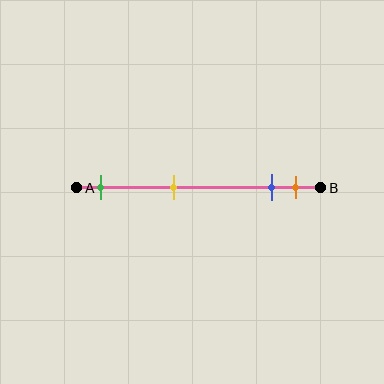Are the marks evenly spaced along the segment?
No, the marks are not evenly spaced.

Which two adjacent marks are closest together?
The blue and orange marks are the closest adjacent pair.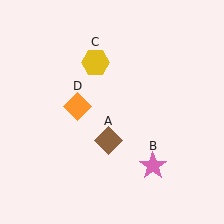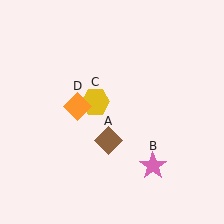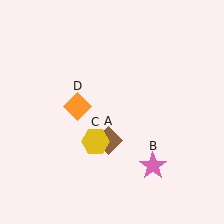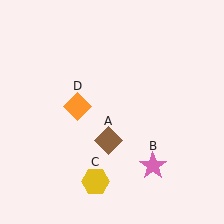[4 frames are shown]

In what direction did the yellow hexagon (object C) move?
The yellow hexagon (object C) moved down.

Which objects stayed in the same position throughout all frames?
Brown diamond (object A) and pink star (object B) and orange diamond (object D) remained stationary.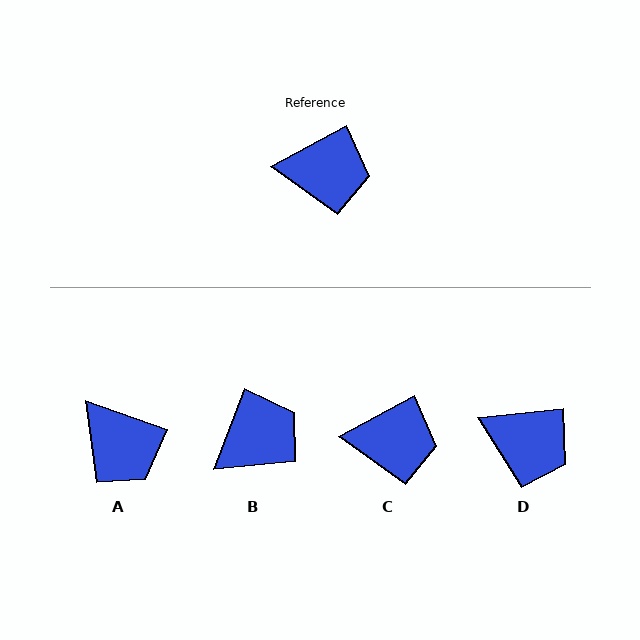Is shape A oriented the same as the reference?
No, it is off by about 47 degrees.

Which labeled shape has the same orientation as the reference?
C.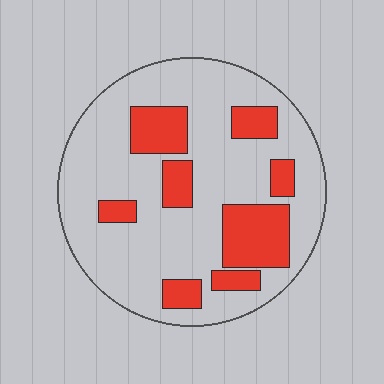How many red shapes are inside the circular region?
8.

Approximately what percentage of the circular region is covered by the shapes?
Approximately 25%.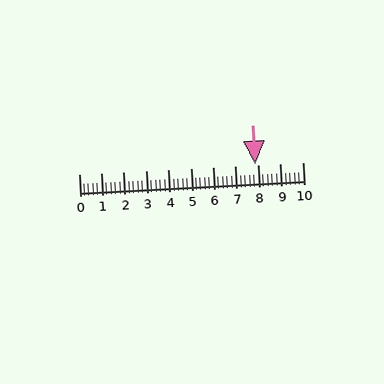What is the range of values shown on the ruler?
The ruler shows values from 0 to 10.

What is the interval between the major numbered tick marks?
The major tick marks are spaced 1 units apart.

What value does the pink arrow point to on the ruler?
The pink arrow points to approximately 7.9.